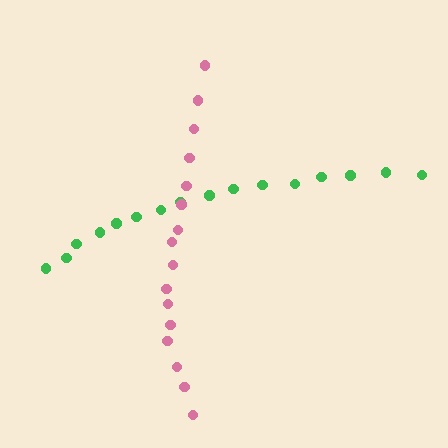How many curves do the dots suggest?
There are 2 distinct paths.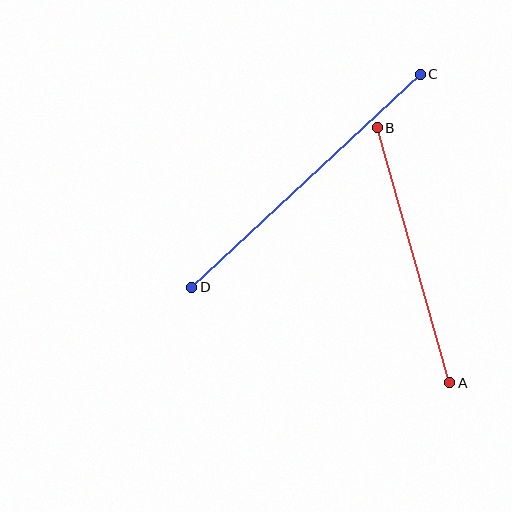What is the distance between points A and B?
The distance is approximately 265 pixels.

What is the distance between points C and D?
The distance is approximately 313 pixels.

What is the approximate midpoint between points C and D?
The midpoint is at approximately (306, 181) pixels.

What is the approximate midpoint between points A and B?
The midpoint is at approximately (413, 255) pixels.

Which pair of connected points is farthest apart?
Points C and D are farthest apart.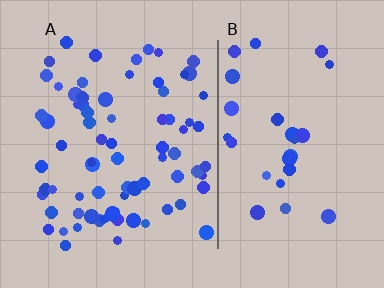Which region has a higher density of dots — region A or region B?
A (the left).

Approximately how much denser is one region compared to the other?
Approximately 2.6× — region A over region B.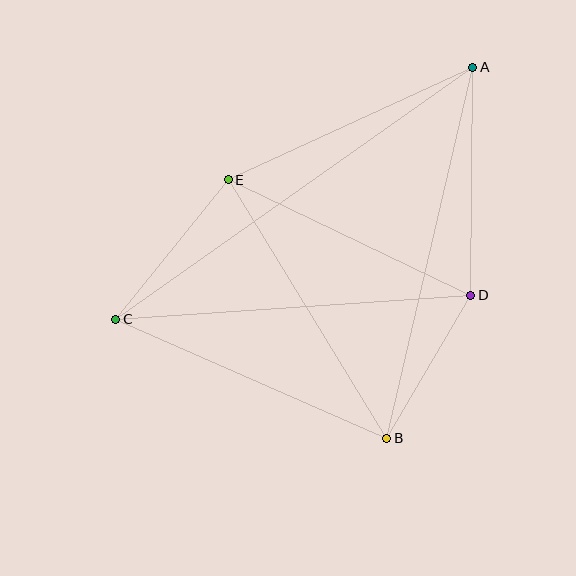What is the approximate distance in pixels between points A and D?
The distance between A and D is approximately 228 pixels.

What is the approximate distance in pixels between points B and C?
The distance between B and C is approximately 296 pixels.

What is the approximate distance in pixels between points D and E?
The distance between D and E is approximately 269 pixels.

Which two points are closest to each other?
Points B and D are closest to each other.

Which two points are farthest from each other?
Points A and C are farthest from each other.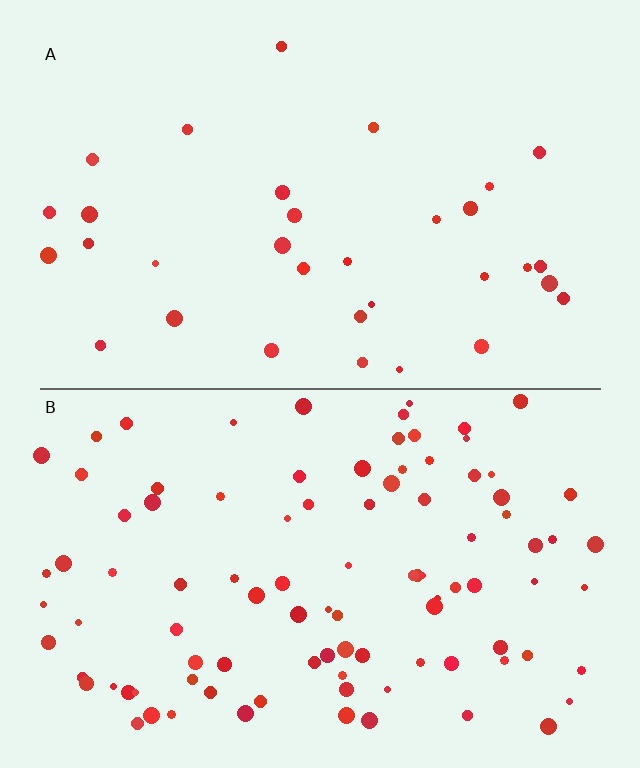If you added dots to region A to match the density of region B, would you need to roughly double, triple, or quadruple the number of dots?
Approximately triple.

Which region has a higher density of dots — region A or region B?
B (the bottom).